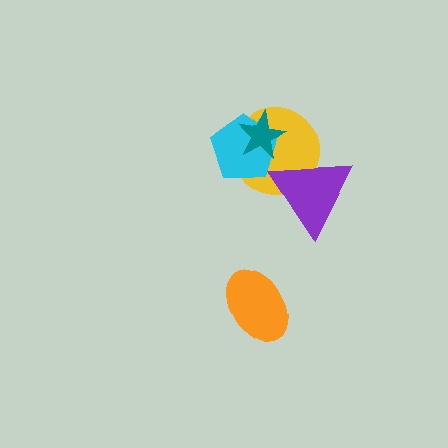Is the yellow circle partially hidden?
Yes, it is partially covered by another shape.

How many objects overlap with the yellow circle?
3 objects overlap with the yellow circle.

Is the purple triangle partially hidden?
No, no other shape covers it.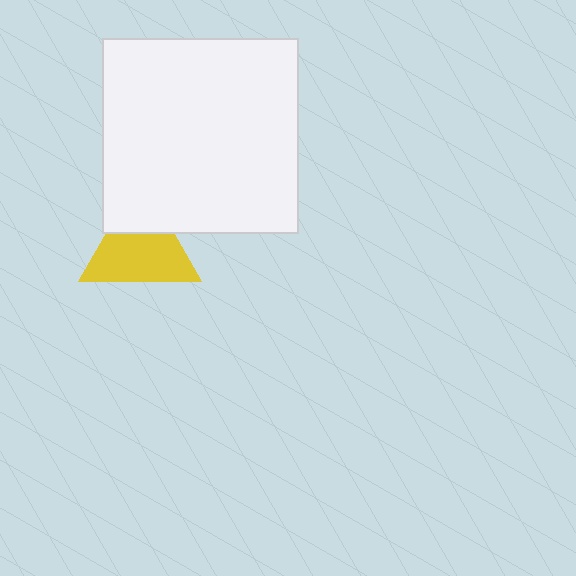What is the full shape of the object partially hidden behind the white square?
The partially hidden object is a yellow triangle.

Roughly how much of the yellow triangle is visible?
Most of it is visible (roughly 69%).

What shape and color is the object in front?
The object in front is a white square.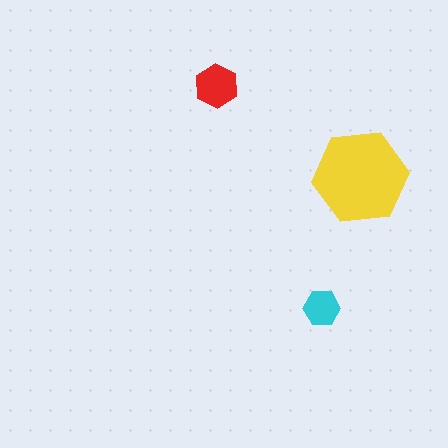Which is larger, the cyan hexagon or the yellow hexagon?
The yellow one.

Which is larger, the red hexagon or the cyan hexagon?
The red one.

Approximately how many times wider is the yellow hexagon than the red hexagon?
About 2 times wider.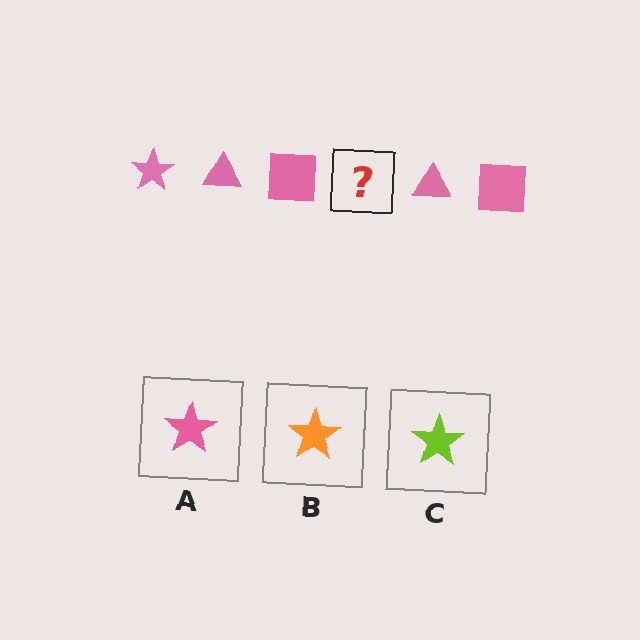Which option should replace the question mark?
Option A.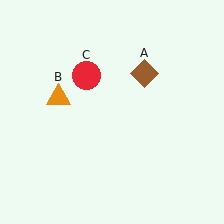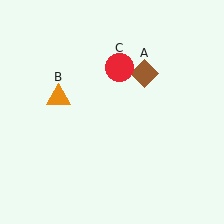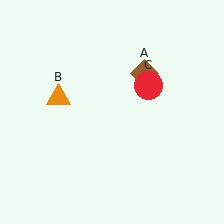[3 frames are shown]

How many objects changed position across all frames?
1 object changed position: red circle (object C).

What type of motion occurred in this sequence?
The red circle (object C) rotated clockwise around the center of the scene.